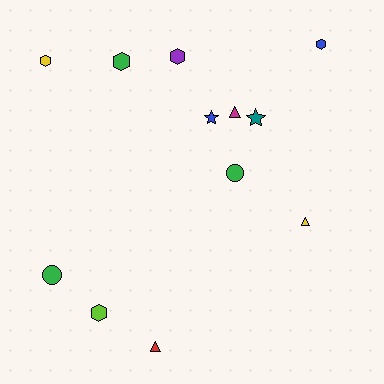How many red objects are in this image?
There is 1 red object.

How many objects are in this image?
There are 12 objects.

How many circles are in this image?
There are 2 circles.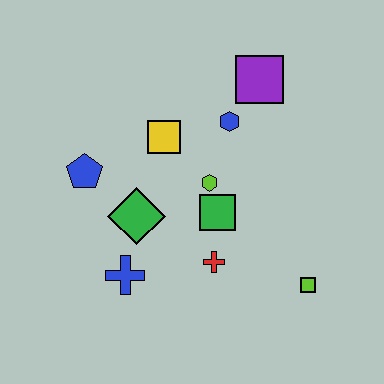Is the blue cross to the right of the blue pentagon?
Yes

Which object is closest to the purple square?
The blue hexagon is closest to the purple square.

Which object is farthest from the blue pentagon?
The lime square is farthest from the blue pentagon.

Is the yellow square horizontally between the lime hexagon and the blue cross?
Yes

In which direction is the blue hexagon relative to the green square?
The blue hexagon is above the green square.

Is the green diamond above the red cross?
Yes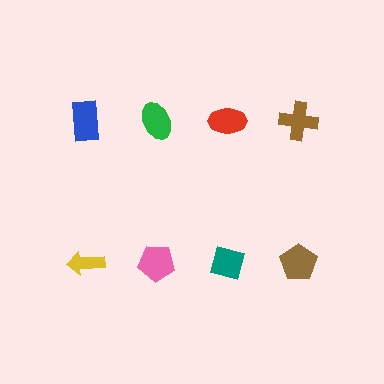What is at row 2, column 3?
A teal square.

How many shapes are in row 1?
4 shapes.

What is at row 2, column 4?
A brown pentagon.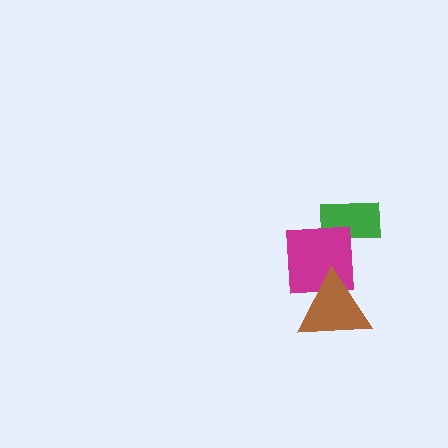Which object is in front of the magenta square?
The brown triangle is in front of the magenta square.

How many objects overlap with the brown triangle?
1 object overlaps with the brown triangle.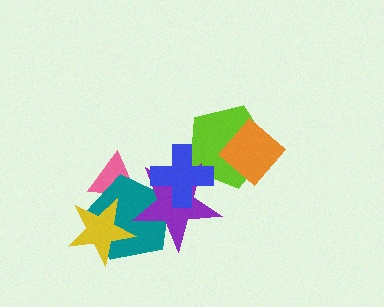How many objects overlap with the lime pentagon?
3 objects overlap with the lime pentagon.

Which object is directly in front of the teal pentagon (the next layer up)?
The yellow star is directly in front of the teal pentagon.